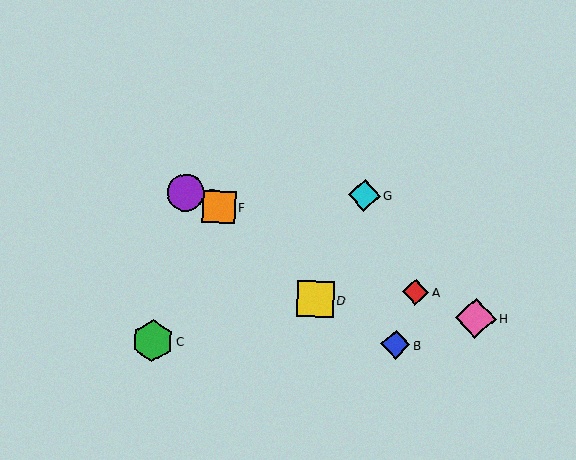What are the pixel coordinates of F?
Object F is at (219, 207).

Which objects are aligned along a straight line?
Objects A, E, F, H are aligned along a straight line.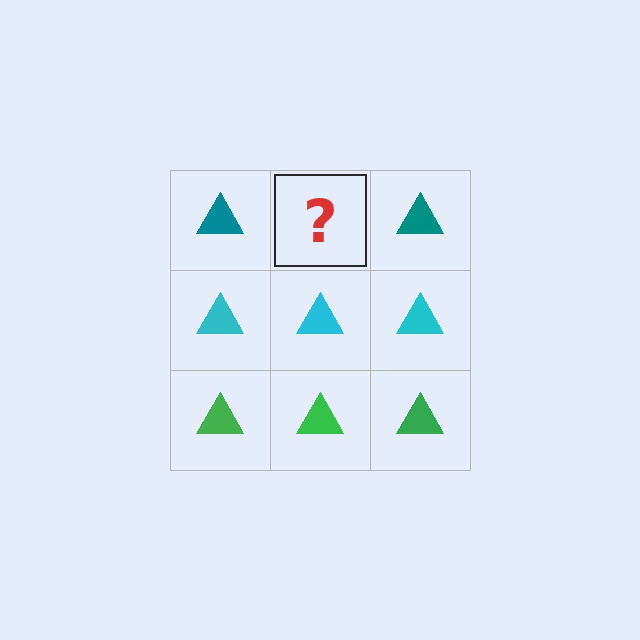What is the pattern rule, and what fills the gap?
The rule is that each row has a consistent color. The gap should be filled with a teal triangle.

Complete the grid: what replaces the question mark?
The question mark should be replaced with a teal triangle.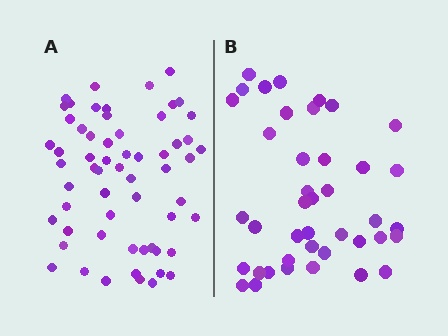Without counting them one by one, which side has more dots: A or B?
Region A (the left region) has more dots.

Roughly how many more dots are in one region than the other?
Region A has approximately 20 more dots than region B.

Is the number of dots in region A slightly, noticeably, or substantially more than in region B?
Region A has substantially more. The ratio is roughly 1.5 to 1.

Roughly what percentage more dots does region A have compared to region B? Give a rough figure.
About 45% more.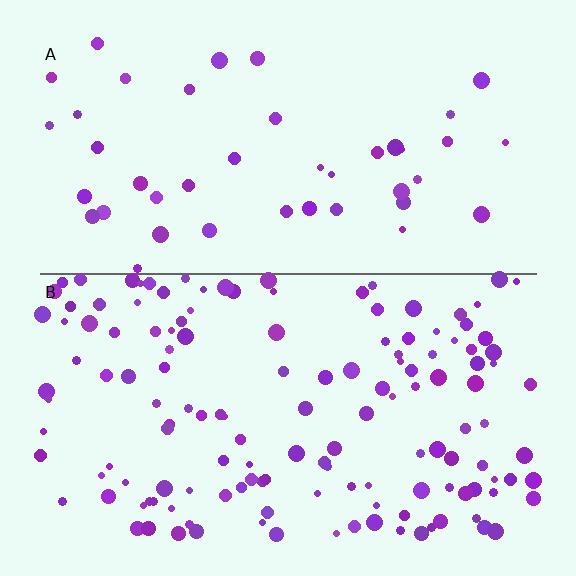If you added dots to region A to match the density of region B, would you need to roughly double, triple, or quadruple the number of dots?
Approximately triple.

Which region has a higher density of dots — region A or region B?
B (the bottom).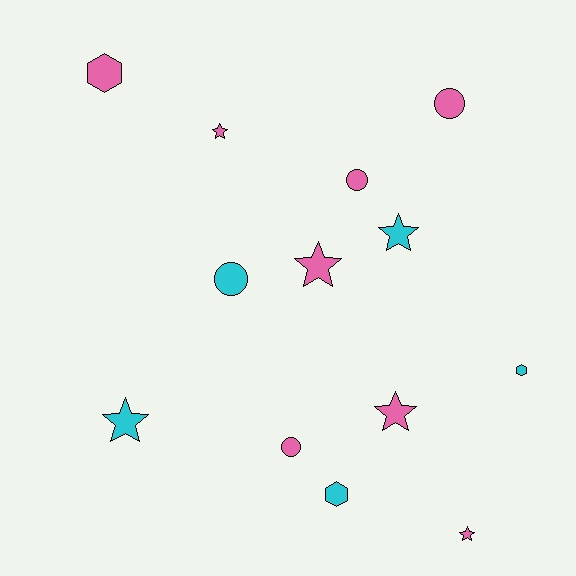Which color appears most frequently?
Pink, with 8 objects.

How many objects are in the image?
There are 13 objects.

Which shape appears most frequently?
Star, with 6 objects.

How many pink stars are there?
There are 4 pink stars.